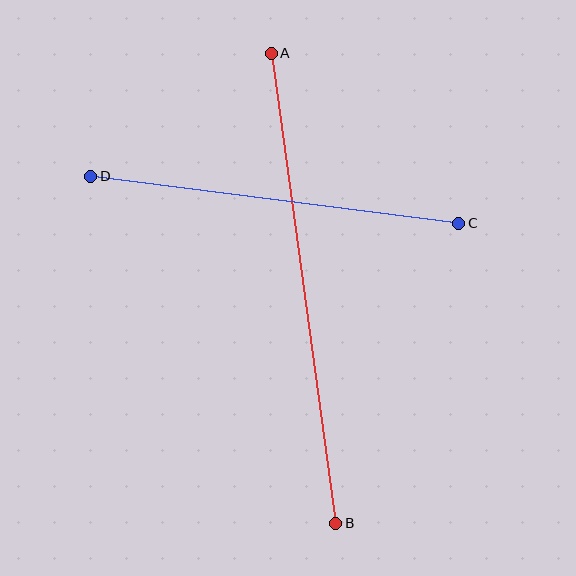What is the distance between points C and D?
The distance is approximately 371 pixels.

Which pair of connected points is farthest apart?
Points A and B are farthest apart.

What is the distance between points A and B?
The distance is approximately 474 pixels.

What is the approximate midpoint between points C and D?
The midpoint is at approximately (275, 200) pixels.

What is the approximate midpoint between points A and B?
The midpoint is at approximately (303, 288) pixels.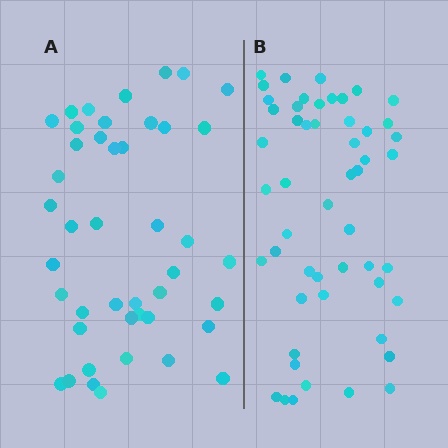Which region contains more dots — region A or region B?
Region B (the right region) has more dots.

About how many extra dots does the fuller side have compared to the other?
Region B has roughly 8 or so more dots than region A.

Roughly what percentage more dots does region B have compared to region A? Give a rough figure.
About 20% more.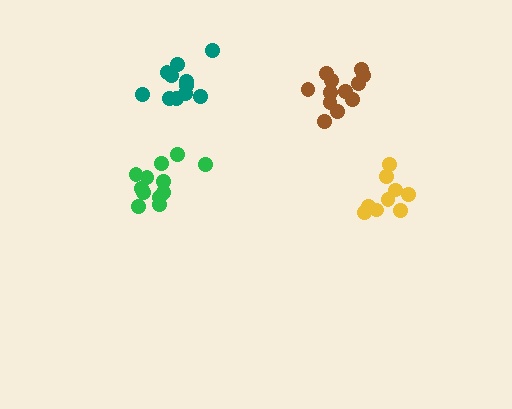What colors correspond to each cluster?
The clusters are colored: yellow, teal, green, brown.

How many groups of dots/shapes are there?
There are 4 groups.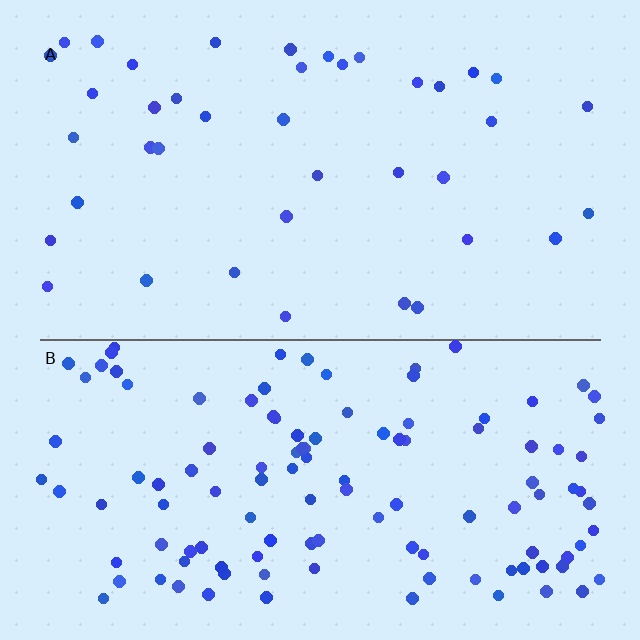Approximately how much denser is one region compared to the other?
Approximately 2.9× — region B over region A.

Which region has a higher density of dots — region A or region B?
B (the bottom).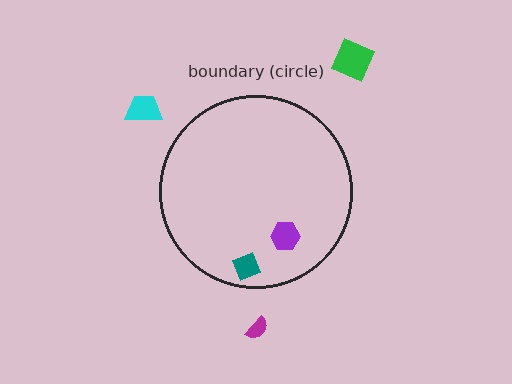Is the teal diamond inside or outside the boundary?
Inside.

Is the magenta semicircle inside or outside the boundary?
Outside.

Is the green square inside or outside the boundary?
Outside.